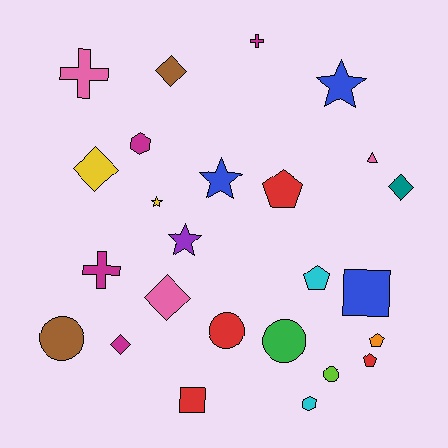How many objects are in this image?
There are 25 objects.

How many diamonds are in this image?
There are 5 diamonds.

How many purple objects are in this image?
There is 1 purple object.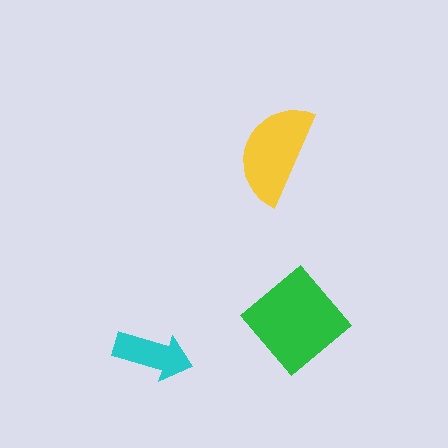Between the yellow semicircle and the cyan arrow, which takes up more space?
The yellow semicircle.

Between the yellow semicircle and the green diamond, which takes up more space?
The green diamond.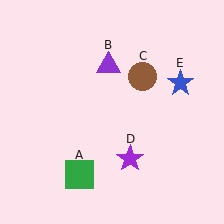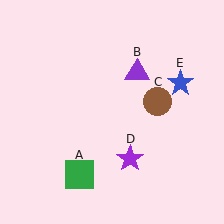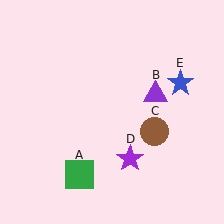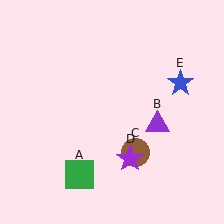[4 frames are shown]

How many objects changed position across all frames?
2 objects changed position: purple triangle (object B), brown circle (object C).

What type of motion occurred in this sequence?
The purple triangle (object B), brown circle (object C) rotated clockwise around the center of the scene.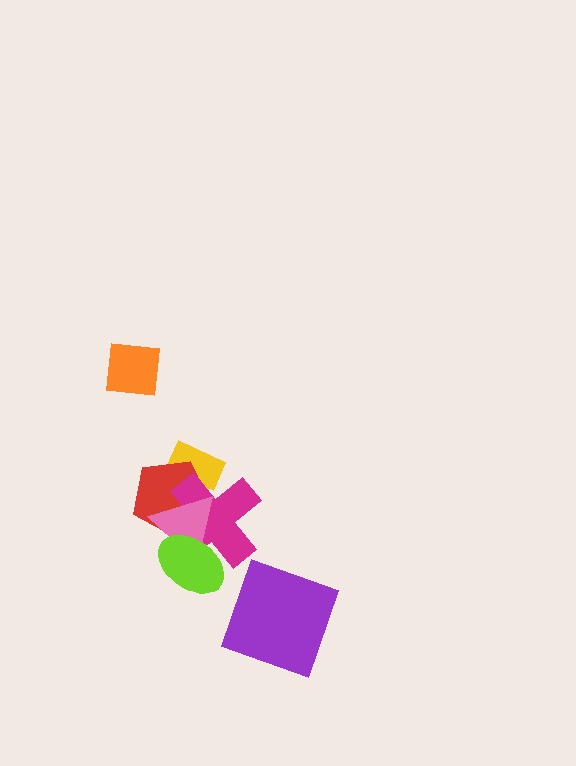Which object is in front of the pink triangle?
The lime ellipse is in front of the pink triangle.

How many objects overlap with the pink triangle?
3 objects overlap with the pink triangle.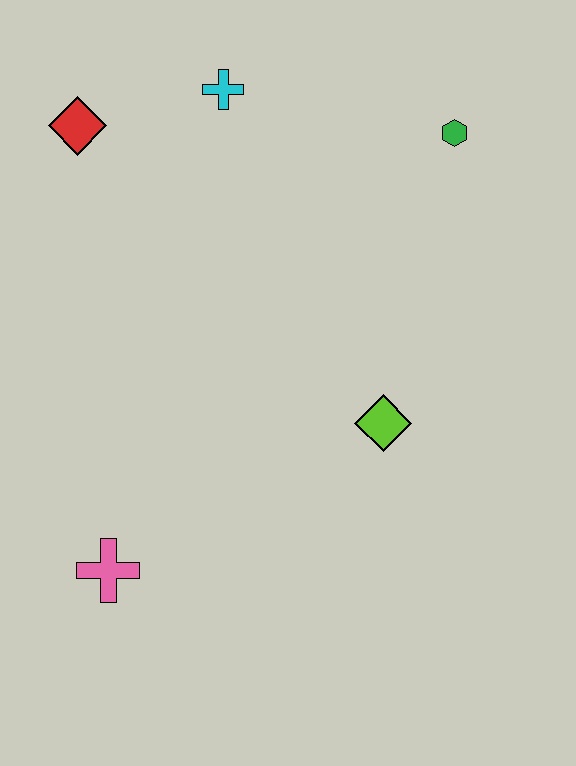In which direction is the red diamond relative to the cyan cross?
The red diamond is to the left of the cyan cross.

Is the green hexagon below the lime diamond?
No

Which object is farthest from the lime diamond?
The red diamond is farthest from the lime diamond.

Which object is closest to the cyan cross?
The red diamond is closest to the cyan cross.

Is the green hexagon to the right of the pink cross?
Yes